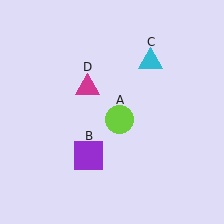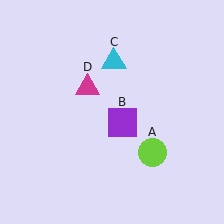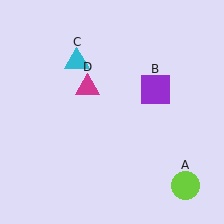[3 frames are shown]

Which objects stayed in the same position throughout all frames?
Magenta triangle (object D) remained stationary.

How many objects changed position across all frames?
3 objects changed position: lime circle (object A), purple square (object B), cyan triangle (object C).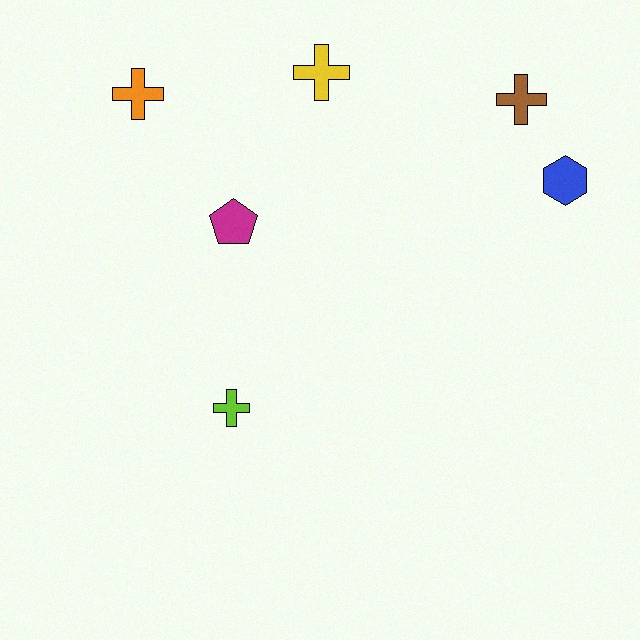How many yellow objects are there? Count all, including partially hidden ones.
There is 1 yellow object.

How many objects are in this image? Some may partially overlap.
There are 6 objects.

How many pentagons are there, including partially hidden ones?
There is 1 pentagon.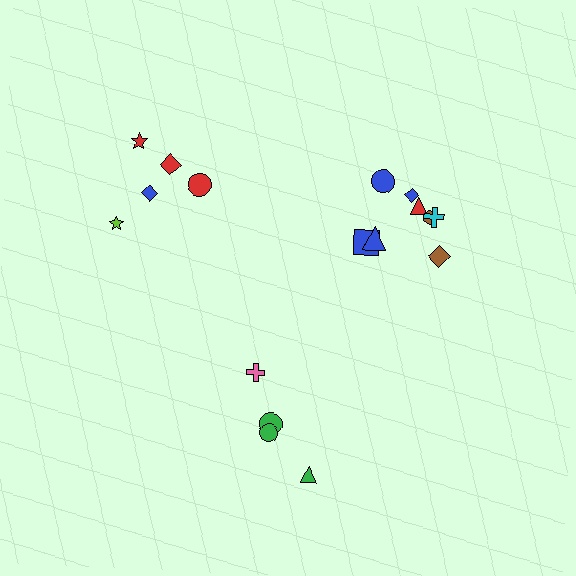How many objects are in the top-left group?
There are 5 objects.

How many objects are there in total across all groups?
There are 17 objects.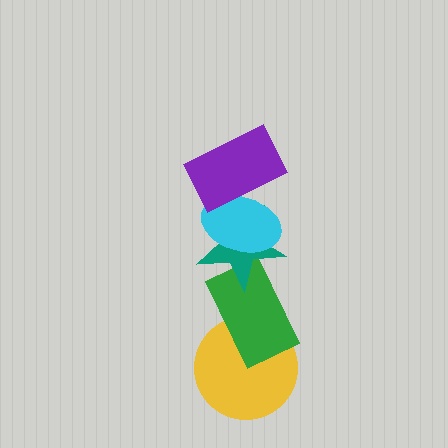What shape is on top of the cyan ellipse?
The purple rectangle is on top of the cyan ellipse.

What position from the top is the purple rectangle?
The purple rectangle is 1st from the top.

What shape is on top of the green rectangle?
The teal star is on top of the green rectangle.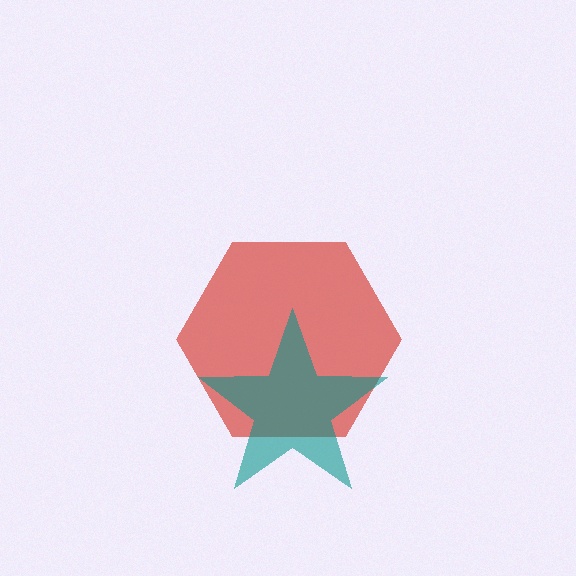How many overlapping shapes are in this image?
There are 2 overlapping shapes in the image.